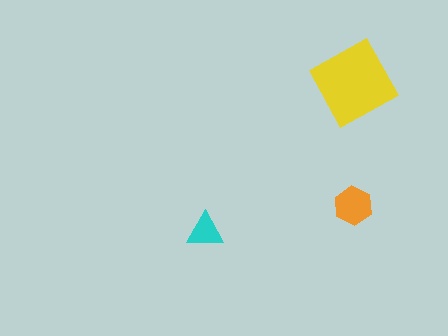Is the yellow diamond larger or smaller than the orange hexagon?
Larger.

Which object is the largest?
The yellow diamond.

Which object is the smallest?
The cyan triangle.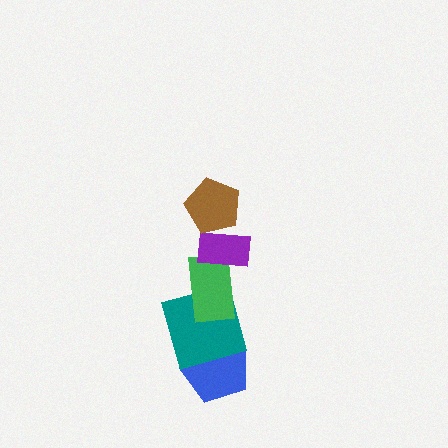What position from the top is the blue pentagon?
The blue pentagon is 5th from the top.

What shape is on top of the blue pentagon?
The teal square is on top of the blue pentagon.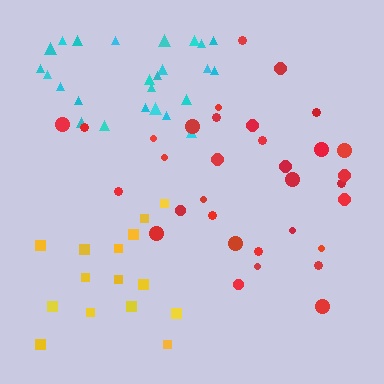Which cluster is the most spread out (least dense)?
Red.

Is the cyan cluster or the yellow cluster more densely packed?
Cyan.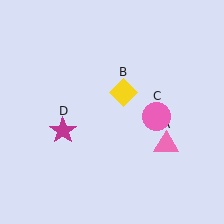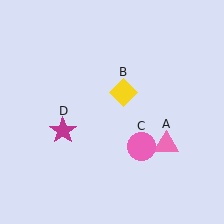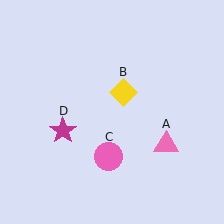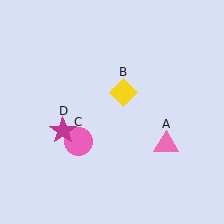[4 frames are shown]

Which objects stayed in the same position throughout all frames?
Pink triangle (object A) and yellow diamond (object B) and magenta star (object D) remained stationary.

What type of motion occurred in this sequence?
The pink circle (object C) rotated clockwise around the center of the scene.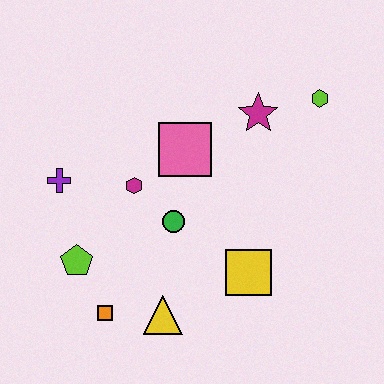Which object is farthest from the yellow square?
The purple cross is farthest from the yellow square.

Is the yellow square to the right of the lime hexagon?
No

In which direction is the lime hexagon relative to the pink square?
The lime hexagon is to the right of the pink square.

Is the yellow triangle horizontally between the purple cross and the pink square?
Yes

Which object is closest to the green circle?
The magenta hexagon is closest to the green circle.